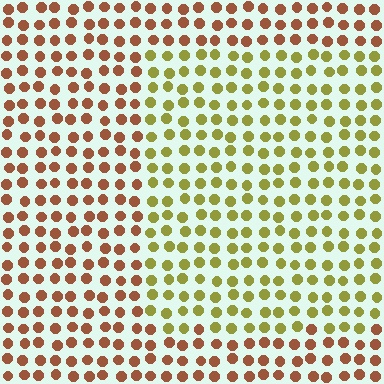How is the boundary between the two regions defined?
The boundary is defined purely by a slight shift in hue (about 49 degrees). Spacing, size, and orientation are identical on both sides.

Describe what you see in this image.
The image is filled with small brown elements in a uniform arrangement. A rectangle-shaped region is visible where the elements are tinted to a slightly different hue, forming a subtle color boundary.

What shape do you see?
I see a rectangle.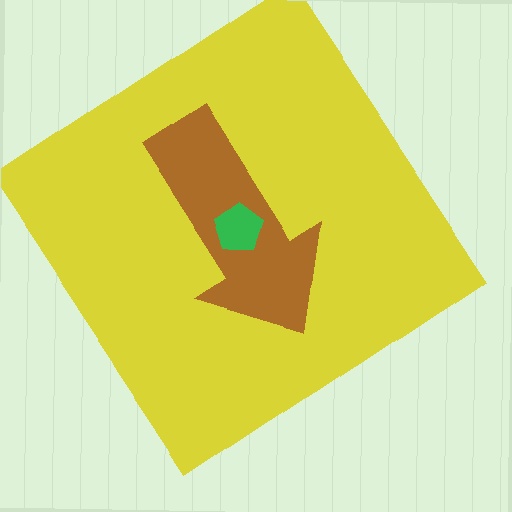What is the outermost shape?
The yellow diamond.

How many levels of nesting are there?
3.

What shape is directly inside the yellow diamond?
The brown arrow.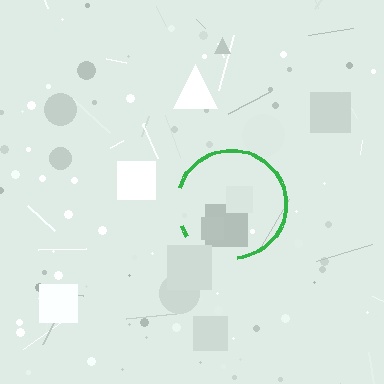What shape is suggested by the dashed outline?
The dashed outline suggests a circle.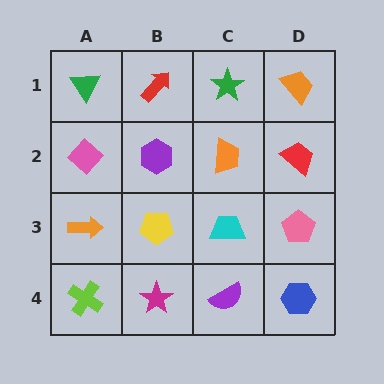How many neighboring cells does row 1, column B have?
3.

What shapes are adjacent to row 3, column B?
A purple hexagon (row 2, column B), a magenta star (row 4, column B), an orange arrow (row 3, column A), a cyan trapezoid (row 3, column C).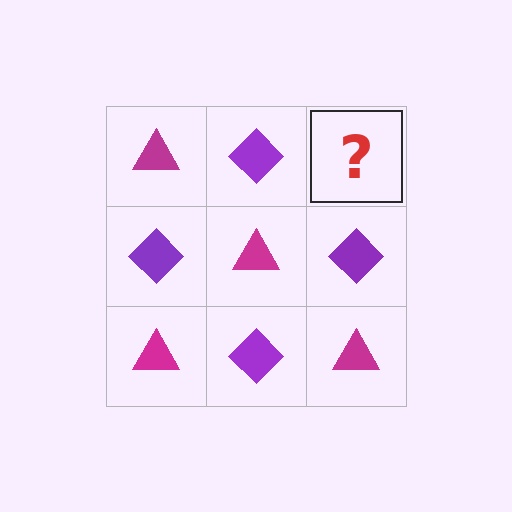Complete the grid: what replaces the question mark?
The question mark should be replaced with a magenta triangle.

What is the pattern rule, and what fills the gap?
The rule is that it alternates magenta triangle and purple diamond in a checkerboard pattern. The gap should be filled with a magenta triangle.